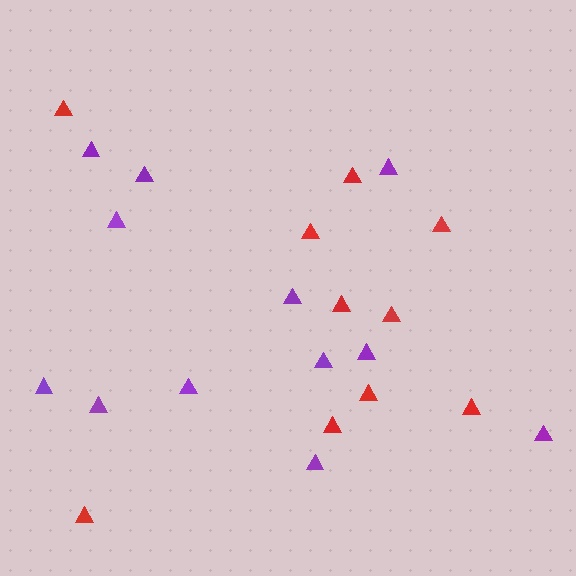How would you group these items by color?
There are 2 groups: one group of red triangles (10) and one group of purple triangles (12).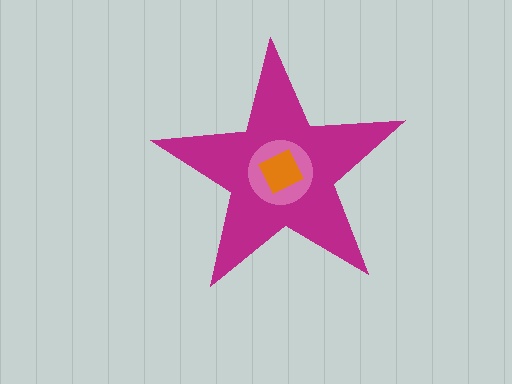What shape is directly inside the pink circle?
The orange diamond.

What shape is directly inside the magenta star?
The pink circle.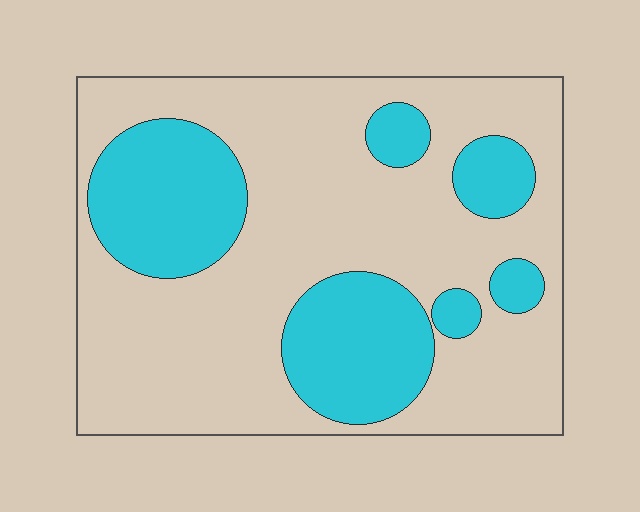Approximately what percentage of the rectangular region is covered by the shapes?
Approximately 30%.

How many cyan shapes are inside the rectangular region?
6.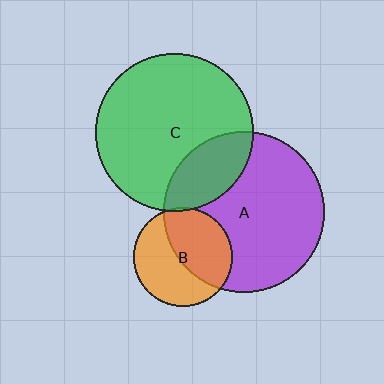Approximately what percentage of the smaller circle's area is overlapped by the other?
Approximately 25%.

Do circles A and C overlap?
Yes.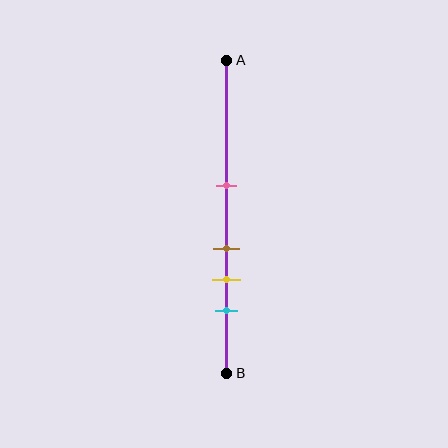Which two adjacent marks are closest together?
The brown and yellow marks are the closest adjacent pair.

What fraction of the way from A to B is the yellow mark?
The yellow mark is approximately 70% (0.7) of the way from A to B.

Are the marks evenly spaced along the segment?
No, the marks are not evenly spaced.